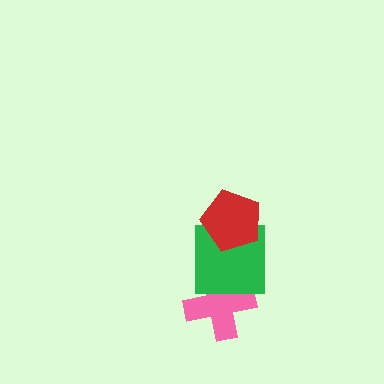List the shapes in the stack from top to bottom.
From top to bottom: the red pentagon, the green square, the pink cross.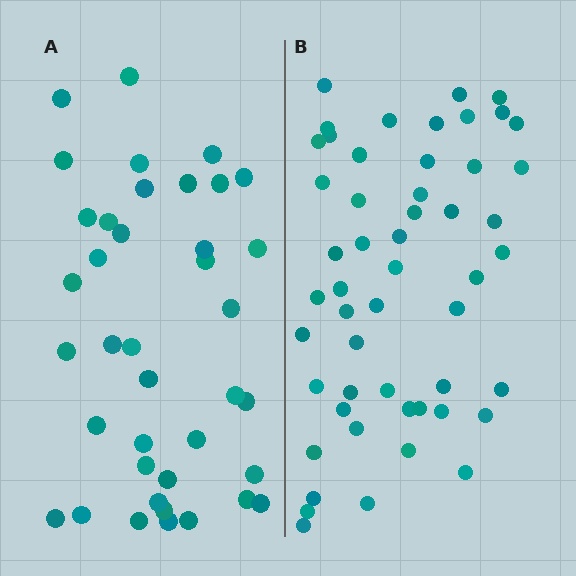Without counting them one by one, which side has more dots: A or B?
Region B (the right region) has more dots.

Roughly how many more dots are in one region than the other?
Region B has approximately 15 more dots than region A.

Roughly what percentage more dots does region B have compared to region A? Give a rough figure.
About 35% more.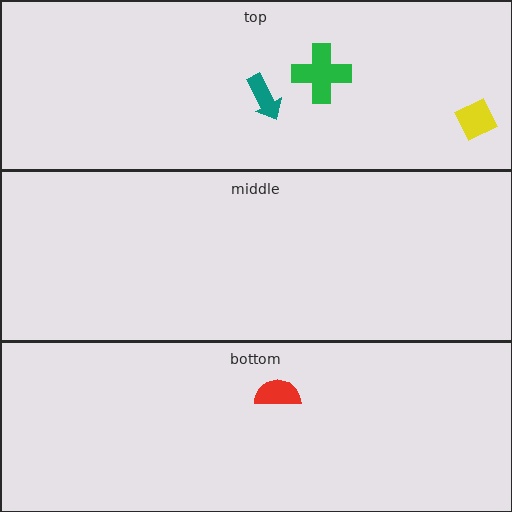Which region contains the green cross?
The top region.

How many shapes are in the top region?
3.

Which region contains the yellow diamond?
The top region.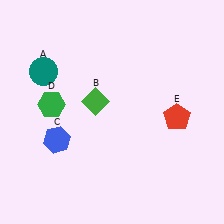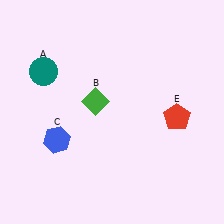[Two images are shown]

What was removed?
The green hexagon (D) was removed in Image 2.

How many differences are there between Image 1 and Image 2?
There is 1 difference between the two images.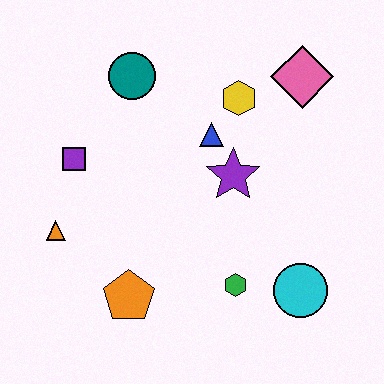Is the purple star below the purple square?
Yes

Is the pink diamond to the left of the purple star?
No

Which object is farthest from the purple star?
The orange triangle is farthest from the purple star.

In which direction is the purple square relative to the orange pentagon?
The purple square is above the orange pentagon.